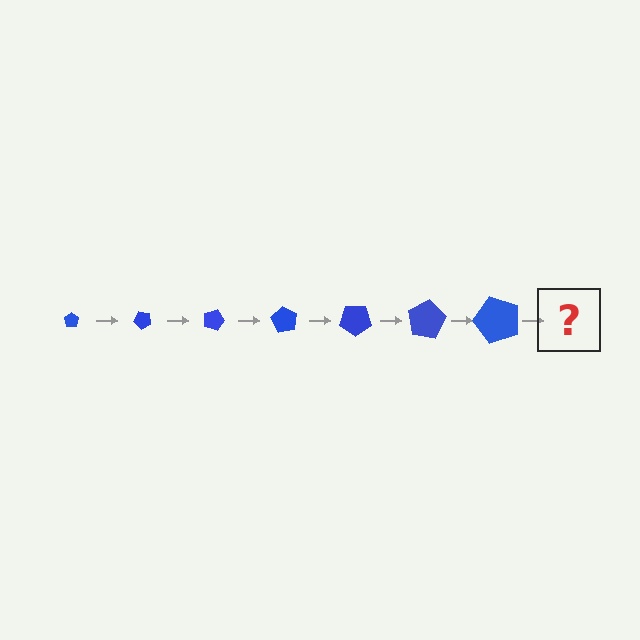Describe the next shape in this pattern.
It should be a pentagon, larger than the previous one and rotated 315 degrees from the start.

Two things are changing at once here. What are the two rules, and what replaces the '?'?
The two rules are that the pentagon grows larger each step and it rotates 45 degrees each step. The '?' should be a pentagon, larger than the previous one and rotated 315 degrees from the start.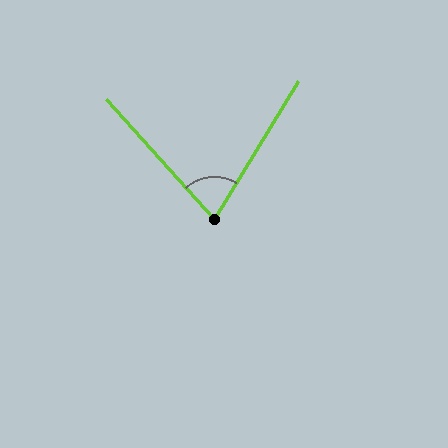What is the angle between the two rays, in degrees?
Approximately 74 degrees.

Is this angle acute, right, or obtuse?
It is acute.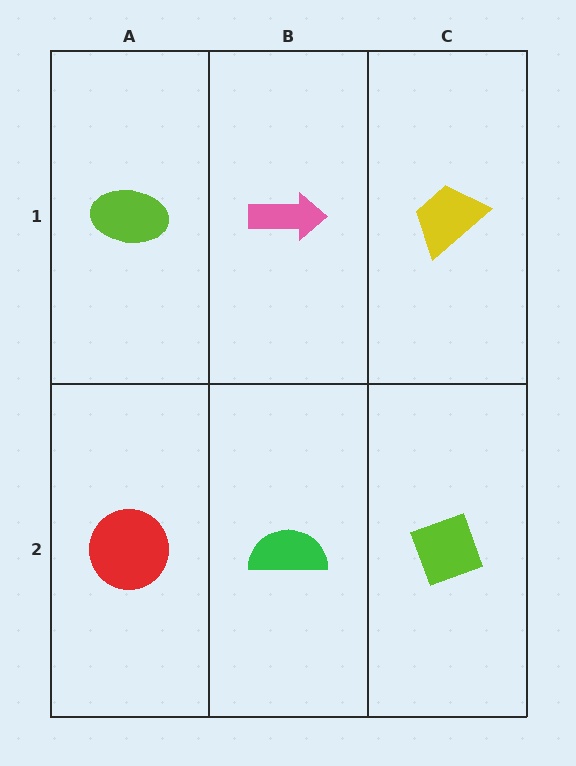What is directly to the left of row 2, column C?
A green semicircle.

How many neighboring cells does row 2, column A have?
2.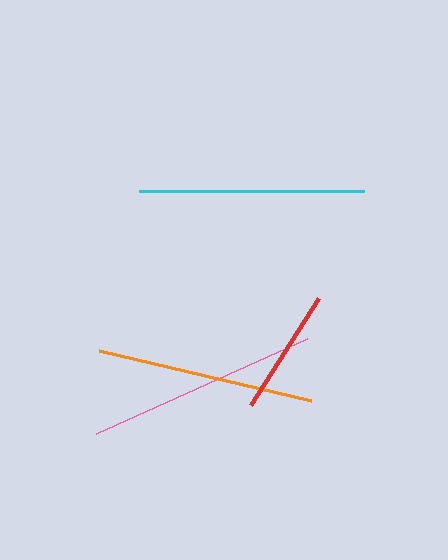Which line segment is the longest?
The pink line is the longest at approximately 231 pixels.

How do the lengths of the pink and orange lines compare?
The pink and orange lines are approximately the same length.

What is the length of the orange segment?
The orange segment is approximately 218 pixels long.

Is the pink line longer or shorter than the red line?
The pink line is longer than the red line.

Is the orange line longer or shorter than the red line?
The orange line is longer than the red line.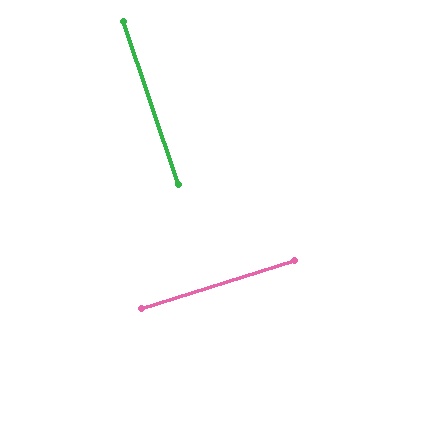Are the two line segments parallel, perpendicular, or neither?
Perpendicular — they meet at approximately 89°.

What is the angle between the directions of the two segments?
Approximately 89 degrees.